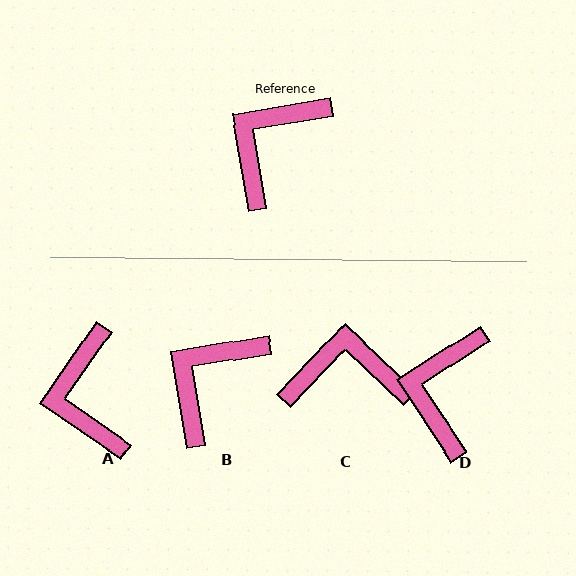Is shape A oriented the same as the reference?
No, it is off by about 46 degrees.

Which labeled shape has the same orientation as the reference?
B.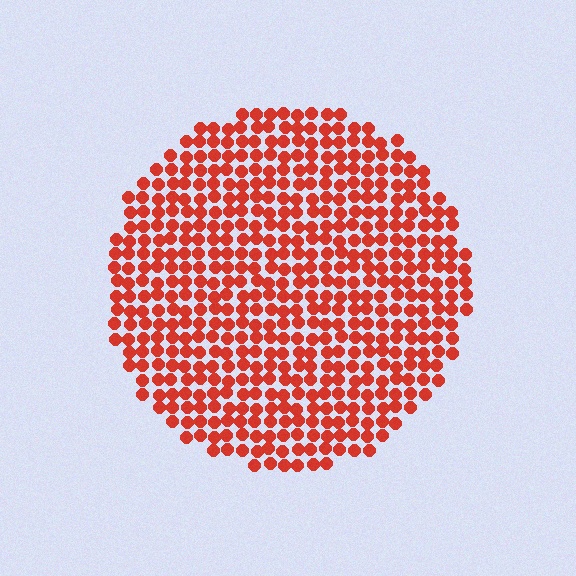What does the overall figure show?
The overall figure shows a circle.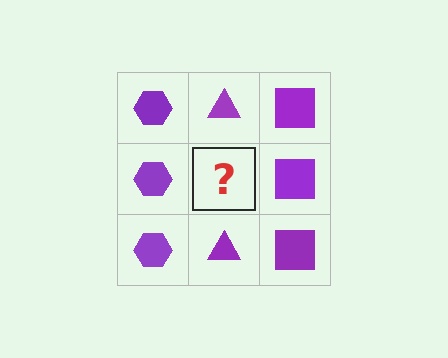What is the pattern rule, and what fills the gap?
The rule is that each column has a consistent shape. The gap should be filled with a purple triangle.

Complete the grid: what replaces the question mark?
The question mark should be replaced with a purple triangle.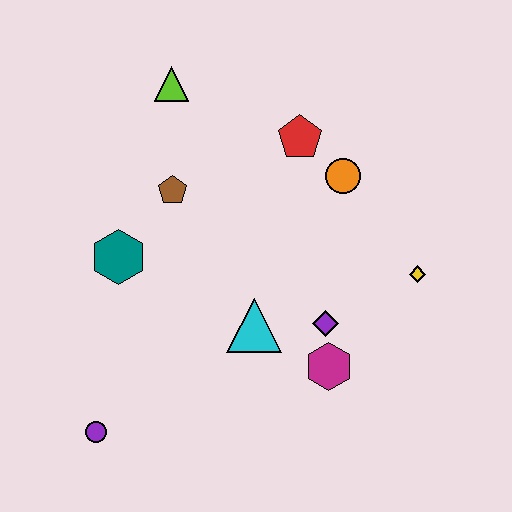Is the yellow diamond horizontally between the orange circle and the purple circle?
No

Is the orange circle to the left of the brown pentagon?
No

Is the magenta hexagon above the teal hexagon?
No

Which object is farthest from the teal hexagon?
The yellow diamond is farthest from the teal hexagon.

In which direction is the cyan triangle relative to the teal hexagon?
The cyan triangle is to the right of the teal hexagon.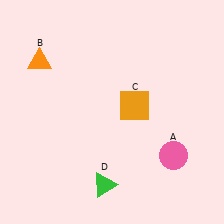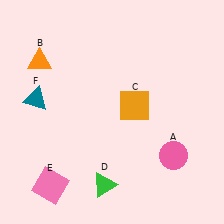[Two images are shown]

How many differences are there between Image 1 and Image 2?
There are 2 differences between the two images.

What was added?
A pink square (E), a teal triangle (F) were added in Image 2.